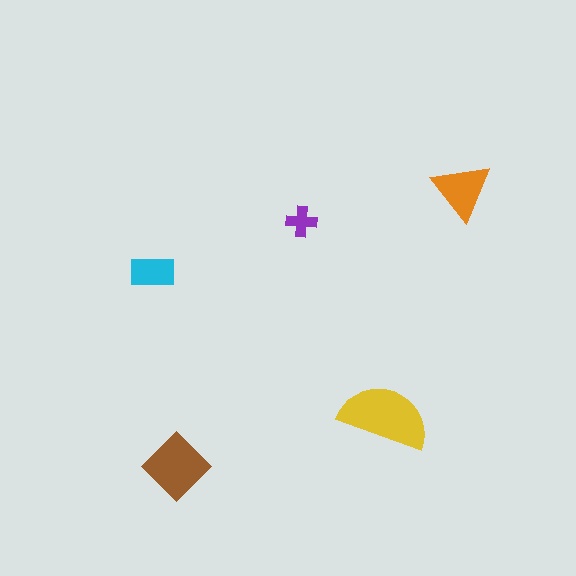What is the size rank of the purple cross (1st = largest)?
5th.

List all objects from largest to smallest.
The yellow semicircle, the brown diamond, the orange triangle, the cyan rectangle, the purple cross.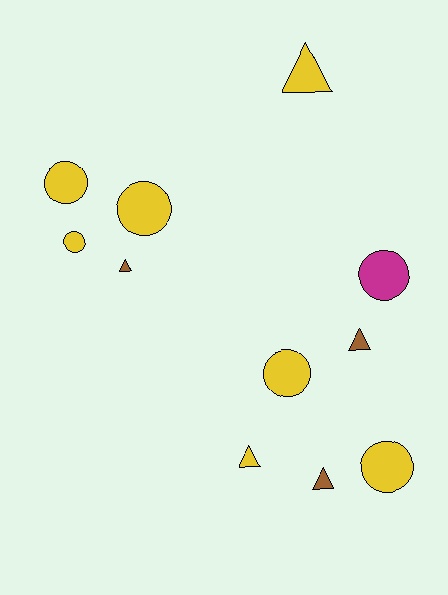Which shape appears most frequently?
Circle, with 6 objects.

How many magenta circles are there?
There is 1 magenta circle.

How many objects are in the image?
There are 11 objects.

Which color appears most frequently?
Yellow, with 7 objects.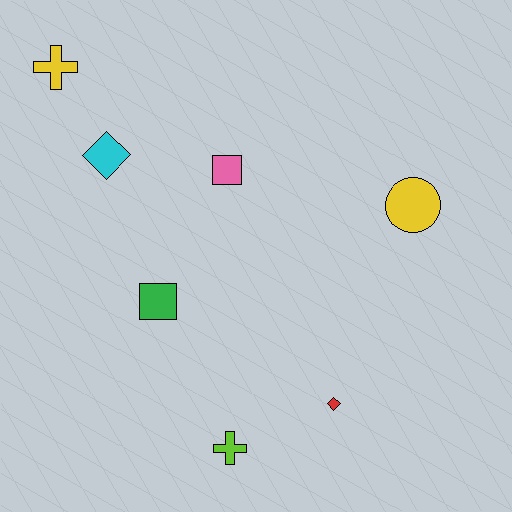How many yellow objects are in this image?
There are 2 yellow objects.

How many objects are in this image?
There are 7 objects.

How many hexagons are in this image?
There are no hexagons.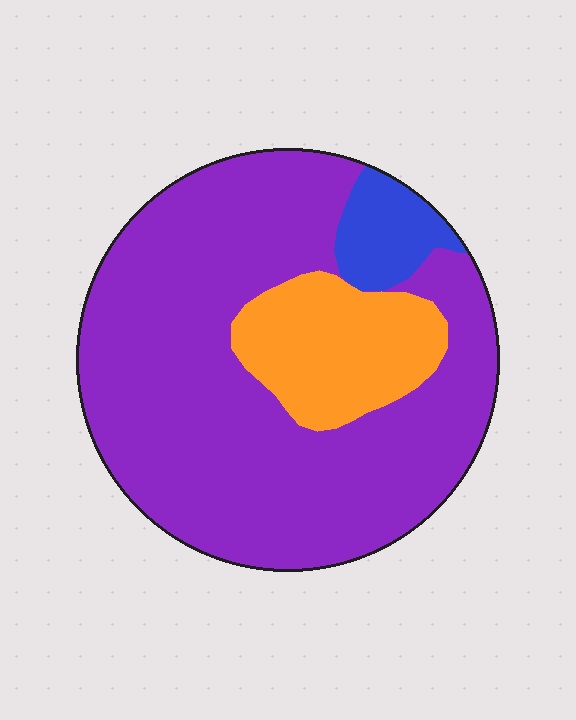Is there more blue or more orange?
Orange.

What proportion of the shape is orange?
Orange covers roughly 15% of the shape.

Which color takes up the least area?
Blue, at roughly 5%.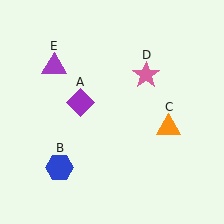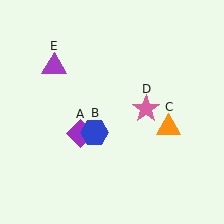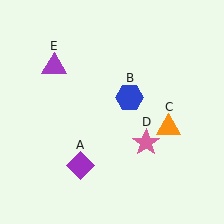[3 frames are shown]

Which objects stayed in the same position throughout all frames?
Orange triangle (object C) and purple triangle (object E) remained stationary.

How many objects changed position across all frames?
3 objects changed position: purple diamond (object A), blue hexagon (object B), pink star (object D).